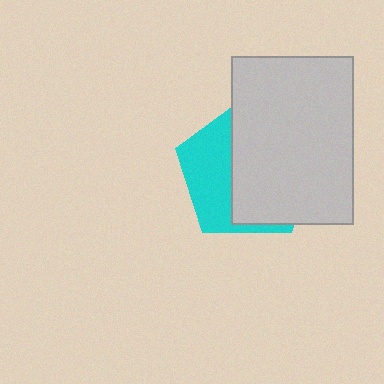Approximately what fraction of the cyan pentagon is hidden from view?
Roughly 61% of the cyan pentagon is hidden behind the light gray rectangle.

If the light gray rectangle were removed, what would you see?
You would see the complete cyan pentagon.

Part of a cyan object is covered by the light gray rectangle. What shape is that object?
It is a pentagon.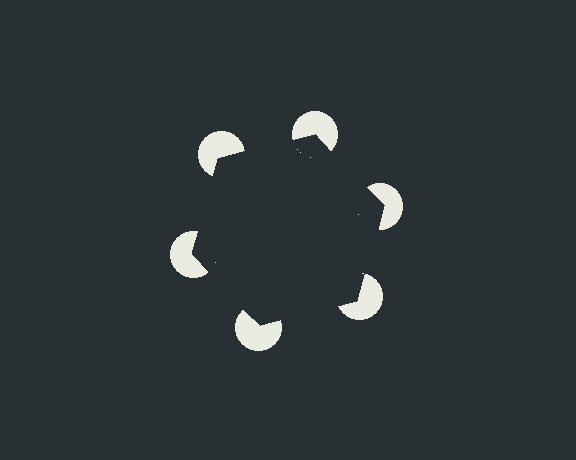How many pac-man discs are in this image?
There are 6 — one at each vertex of the illusory hexagon.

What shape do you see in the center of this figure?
An illusory hexagon — its edges are inferred from the aligned wedge cuts in the pac-man discs, not physically drawn.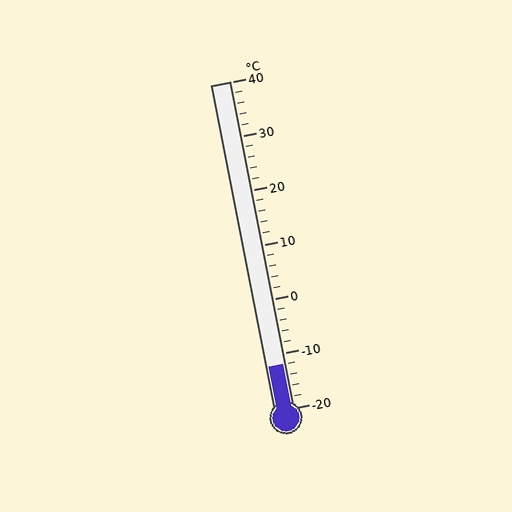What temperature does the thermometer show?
The thermometer shows approximately -12°C.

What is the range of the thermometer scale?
The thermometer scale ranges from -20°C to 40°C.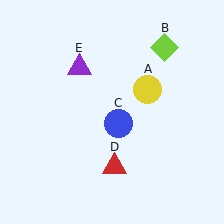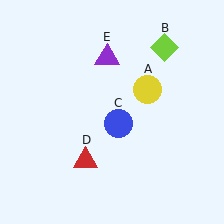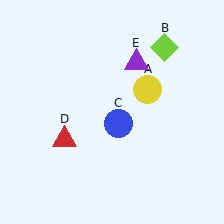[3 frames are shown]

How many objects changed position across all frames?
2 objects changed position: red triangle (object D), purple triangle (object E).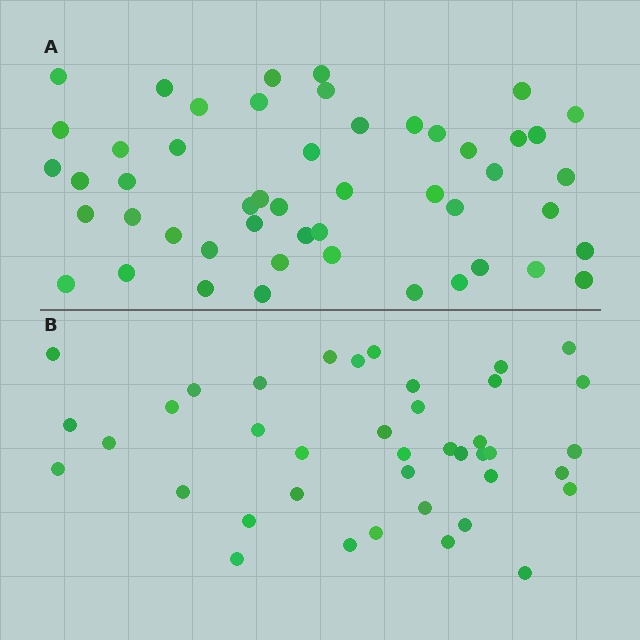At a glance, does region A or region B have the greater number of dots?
Region A (the top region) has more dots.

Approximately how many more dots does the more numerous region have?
Region A has roughly 10 or so more dots than region B.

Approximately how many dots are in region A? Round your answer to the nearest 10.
About 50 dots.